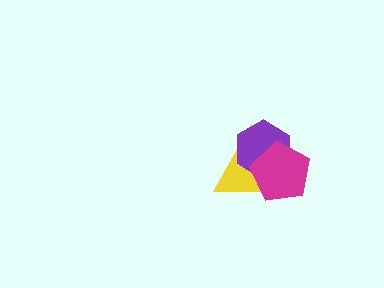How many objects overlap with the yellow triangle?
2 objects overlap with the yellow triangle.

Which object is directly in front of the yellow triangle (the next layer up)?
The purple hexagon is directly in front of the yellow triangle.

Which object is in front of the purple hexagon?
The magenta pentagon is in front of the purple hexagon.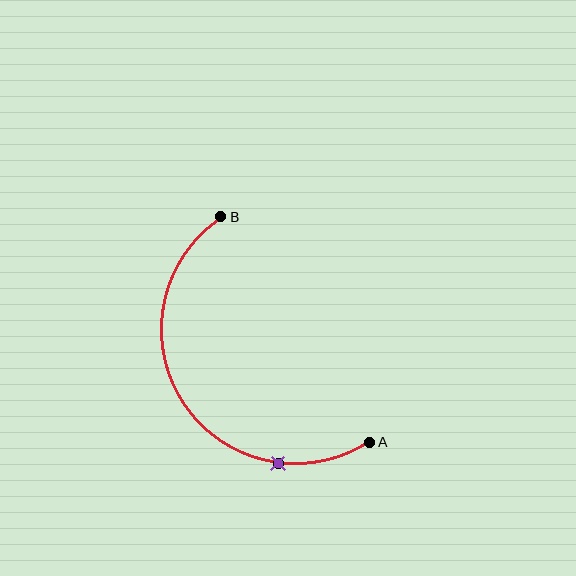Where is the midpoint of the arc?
The arc midpoint is the point on the curve farthest from the straight line joining A and B. It sits to the left of that line.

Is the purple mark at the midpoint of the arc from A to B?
No. The purple mark lies on the arc but is closer to endpoint A. The arc midpoint would be at the point on the curve equidistant along the arc from both A and B.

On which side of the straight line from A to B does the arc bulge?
The arc bulges to the left of the straight line connecting A and B.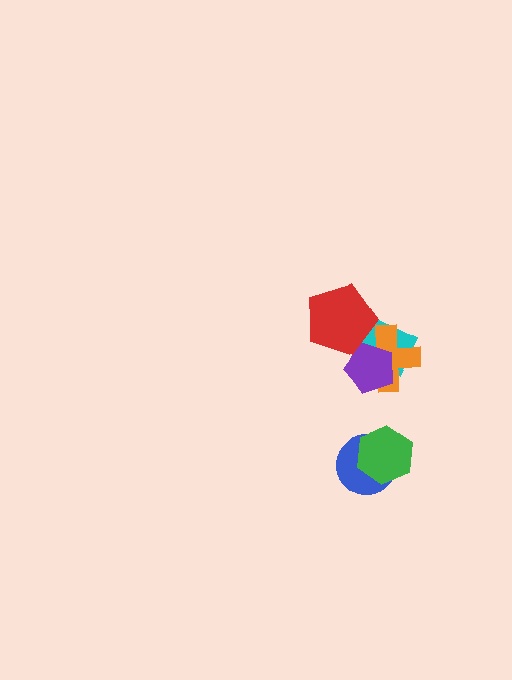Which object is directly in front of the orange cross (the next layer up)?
The purple pentagon is directly in front of the orange cross.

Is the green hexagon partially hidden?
No, no other shape covers it.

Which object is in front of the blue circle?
The green hexagon is in front of the blue circle.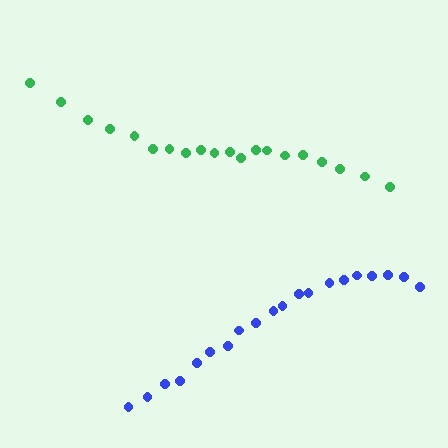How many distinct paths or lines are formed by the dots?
There are 2 distinct paths.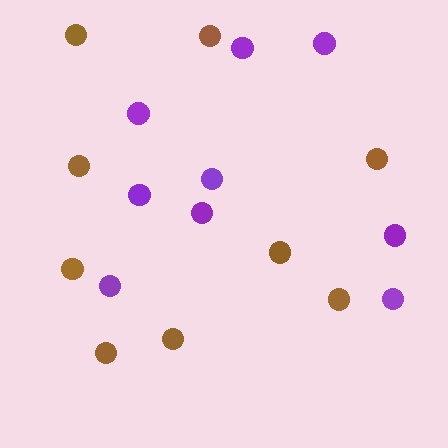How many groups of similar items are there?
There are 2 groups: one group of brown circles (9) and one group of purple circles (9).